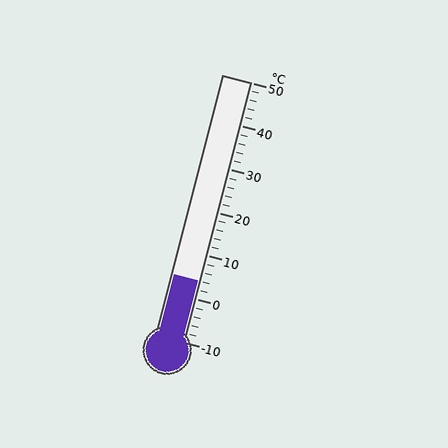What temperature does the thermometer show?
The thermometer shows approximately 4°C.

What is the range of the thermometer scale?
The thermometer scale ranges from -10°C to 50°C.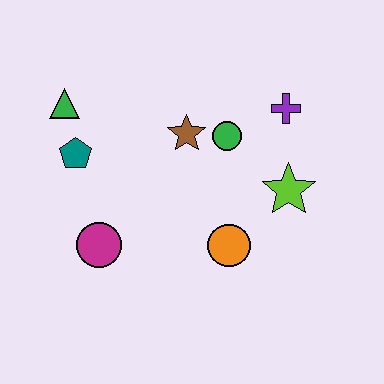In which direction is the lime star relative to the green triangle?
The lime star is to the right of the green triangle.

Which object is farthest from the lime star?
The green triangle is farthest from the lime star.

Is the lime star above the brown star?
No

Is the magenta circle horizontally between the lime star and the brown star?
No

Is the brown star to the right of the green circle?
No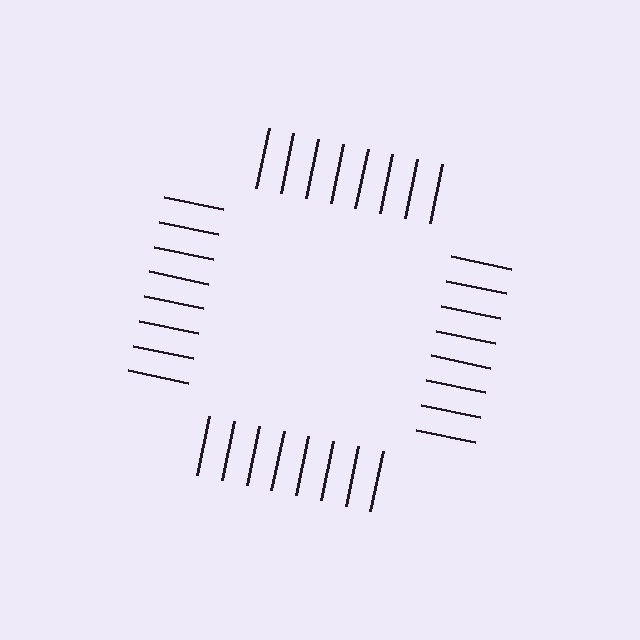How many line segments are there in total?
32 — 8 along each of the 4 edges.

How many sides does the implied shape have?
4 sides — the line-ends trace a square.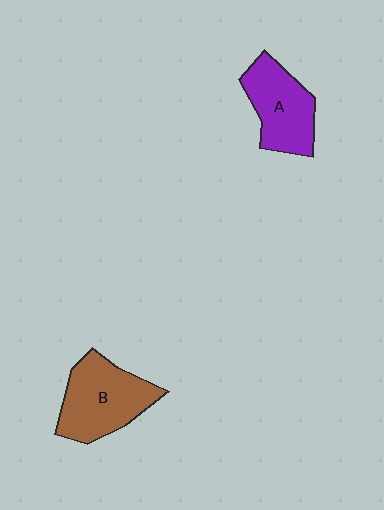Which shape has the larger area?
Shape B (brown).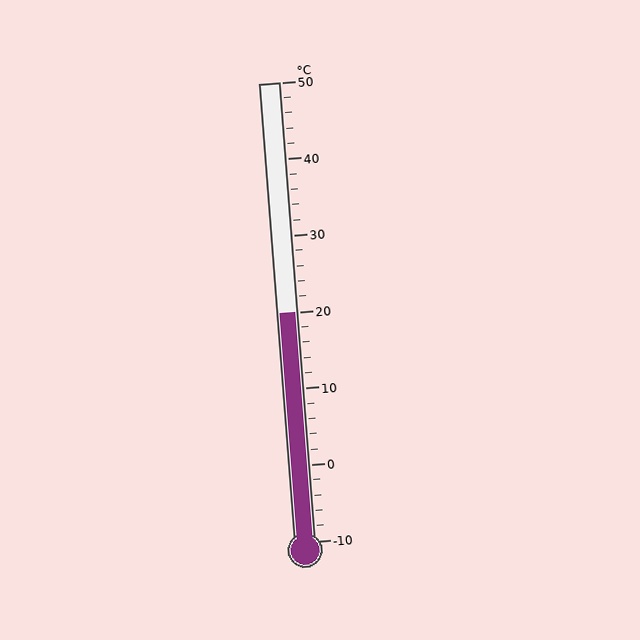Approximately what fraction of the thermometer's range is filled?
The thermometer is filled to approximately 50% of its range.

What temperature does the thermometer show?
The thermometer shows approximately 20°C.